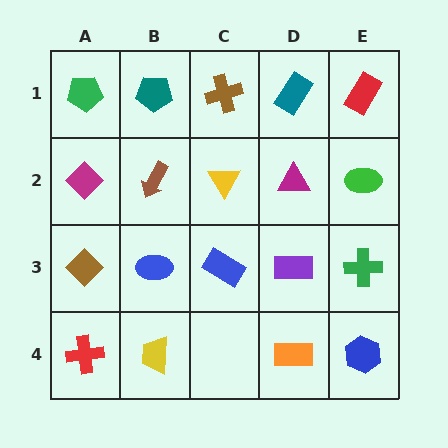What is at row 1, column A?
A green pentagon.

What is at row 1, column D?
A teal rectangle.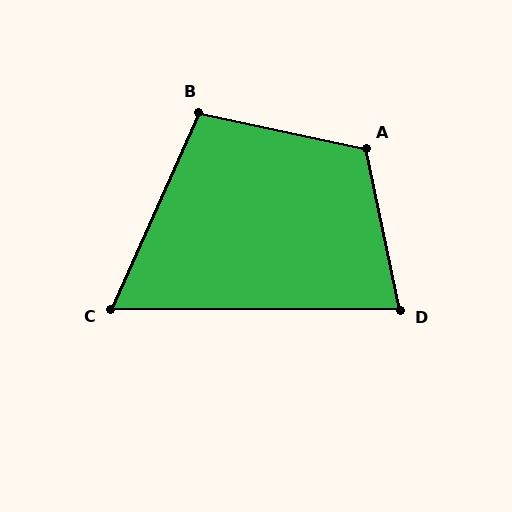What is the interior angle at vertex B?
Approximately 102 degrees (obtuse).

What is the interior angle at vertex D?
Approximately 78 degrees (acute).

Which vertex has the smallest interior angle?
C, at approximately 66 degrees.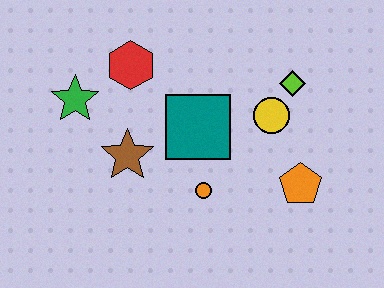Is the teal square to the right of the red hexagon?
Yes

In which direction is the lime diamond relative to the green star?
The lime diamond is to the right of the green star.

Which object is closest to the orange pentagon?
The yellow circle is closest to the orange pentagon.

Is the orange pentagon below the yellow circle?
Yes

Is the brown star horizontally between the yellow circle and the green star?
Yes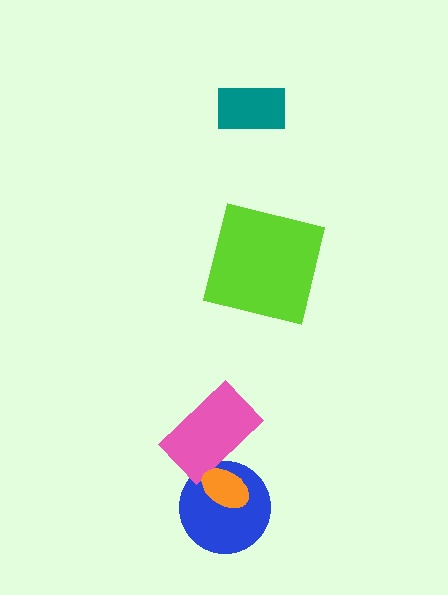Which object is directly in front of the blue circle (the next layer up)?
The pink rectangle is directly in front of the blue circle.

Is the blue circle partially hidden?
Yes, it is partially covered by another shape.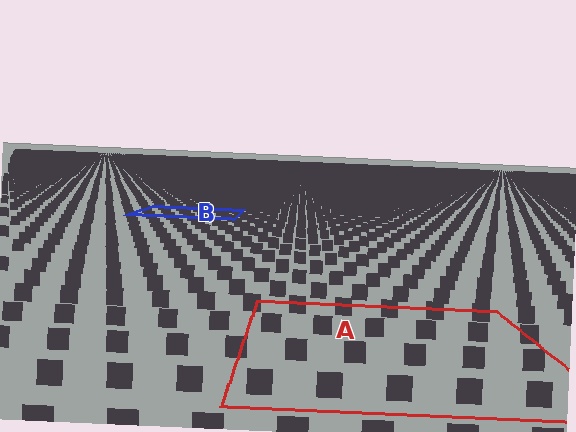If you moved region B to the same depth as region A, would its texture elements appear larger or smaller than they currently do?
They would appear larger. At a closer depth, the same texture elements are projected at a bigger on-screen size.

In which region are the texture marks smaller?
The texture marks are smaller in region B, because it is farther away.